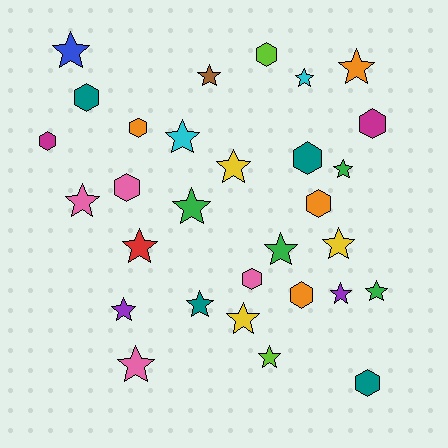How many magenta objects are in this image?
There are 2 magenta objects.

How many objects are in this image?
There are 30 objects.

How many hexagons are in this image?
There are 11 hexagons.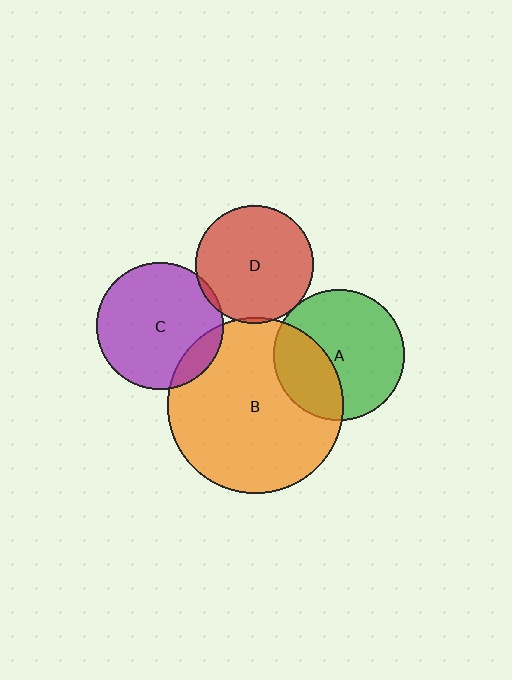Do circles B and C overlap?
Yes.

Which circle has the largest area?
Circle B (orange).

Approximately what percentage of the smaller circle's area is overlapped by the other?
Approximately 10%.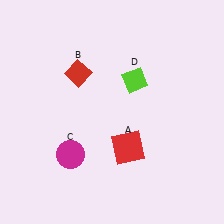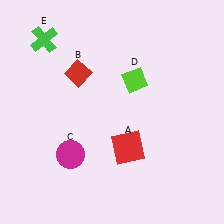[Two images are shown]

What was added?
A green cross (E) was added in Image 2.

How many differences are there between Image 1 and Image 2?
There is 1 difference between the two images.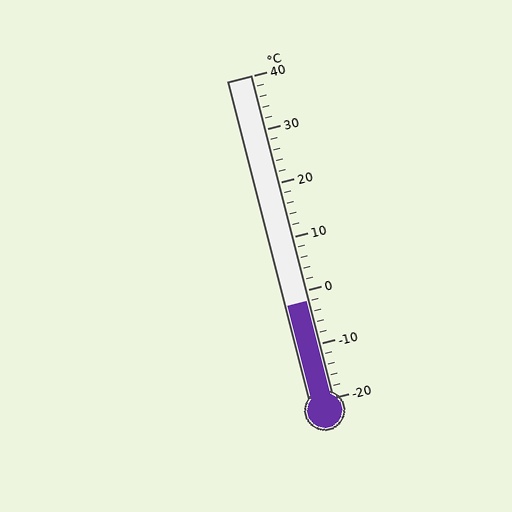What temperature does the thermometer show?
The thermometer shows approximately -2°C.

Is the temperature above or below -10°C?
The temperature is above -10°C.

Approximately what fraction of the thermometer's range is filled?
The thermometer is filled to approximately 30% of its range.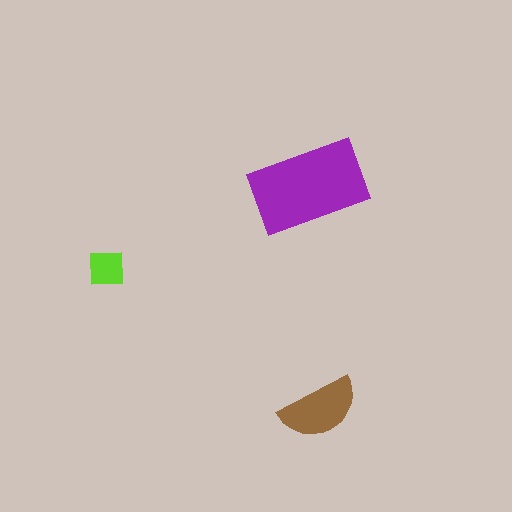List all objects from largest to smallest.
The purple rectangle, the brown semicircle, the lime square.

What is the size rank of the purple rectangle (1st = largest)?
1st.